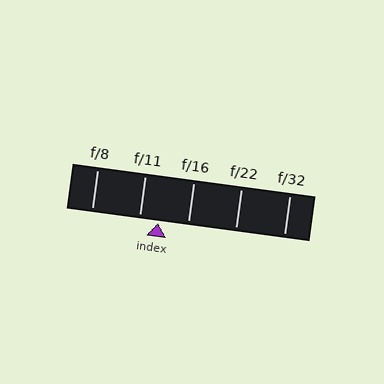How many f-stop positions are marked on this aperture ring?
There are 5 f-stop positions marked.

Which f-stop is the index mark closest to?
The index mark is closest to f/11.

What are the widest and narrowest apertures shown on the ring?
The widest aperture shown is f/8 and the narrowest is f/32.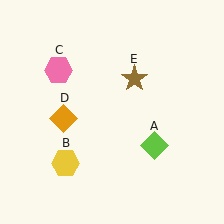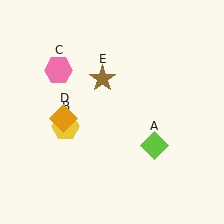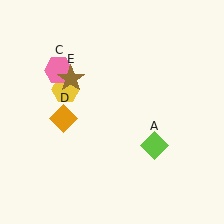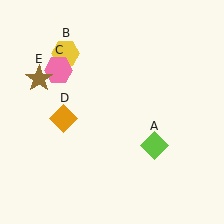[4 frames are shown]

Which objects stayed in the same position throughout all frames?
Lime diamond (object A) and pink hexagon (object C) and orange diamond (object D) remained stationary.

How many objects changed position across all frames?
2 objects changed position: yellow hexagon (object B), brown star (object E).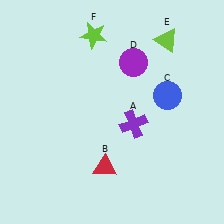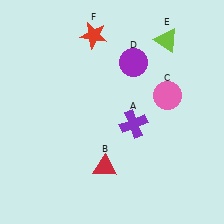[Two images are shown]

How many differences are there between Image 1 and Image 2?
There are 2 differences between the two images.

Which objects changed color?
C changed from blue to pink. F changed from lime to red.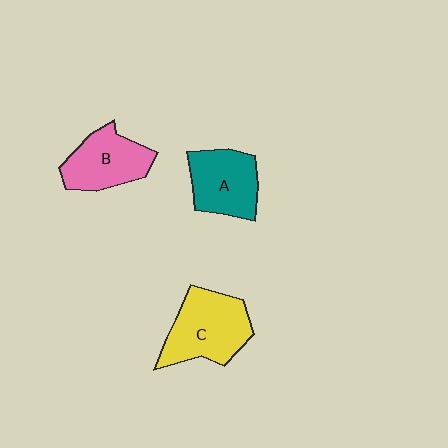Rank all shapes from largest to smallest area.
From largest to smallest: C (yellow), A (teal), B (pink).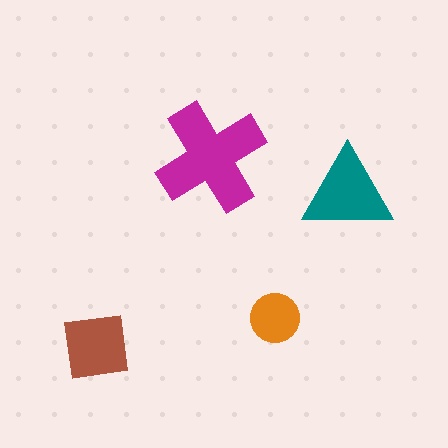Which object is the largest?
The magenta cross.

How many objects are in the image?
There are 4 objects in the image.